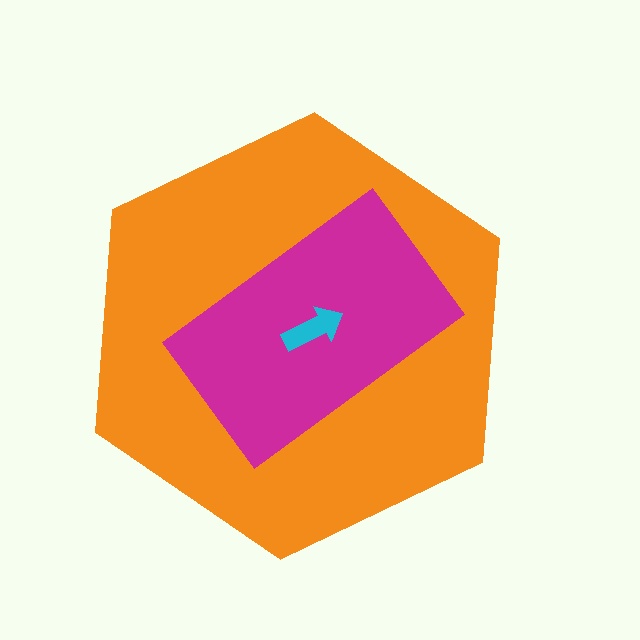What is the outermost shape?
The orange hexagon.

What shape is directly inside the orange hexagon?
The magenta rectangle.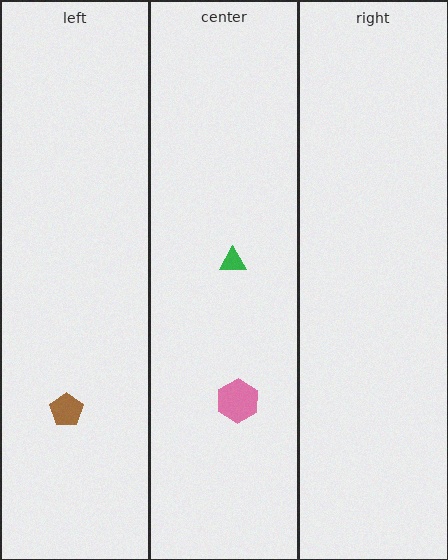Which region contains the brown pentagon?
The left region.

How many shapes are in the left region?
1.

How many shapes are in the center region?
2.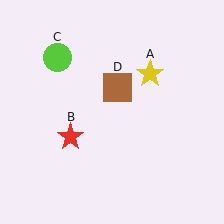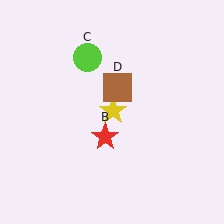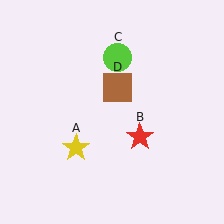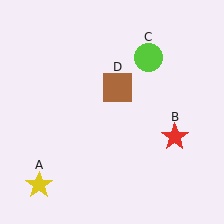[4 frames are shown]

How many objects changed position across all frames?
3 objects changed position: yellow star (object A), red star (object B), lime circle (object C).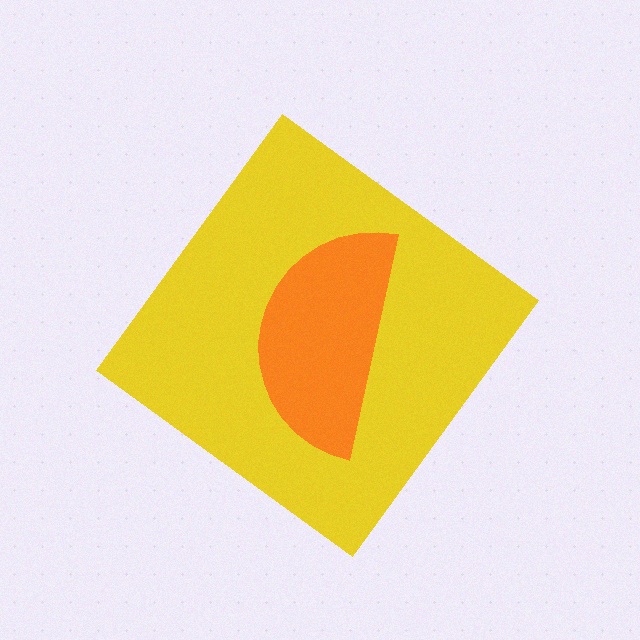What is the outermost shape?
The yellow diamond.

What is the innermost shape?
The orange semicircle.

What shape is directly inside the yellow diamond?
The orange semicircle.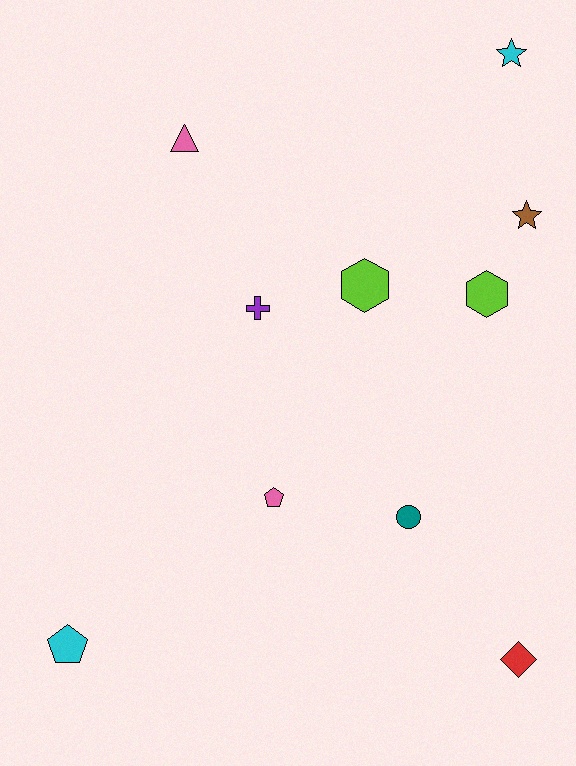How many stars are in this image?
There are 2 stars.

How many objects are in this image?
There are 10 objects.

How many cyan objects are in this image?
There are 2 cyan objects.